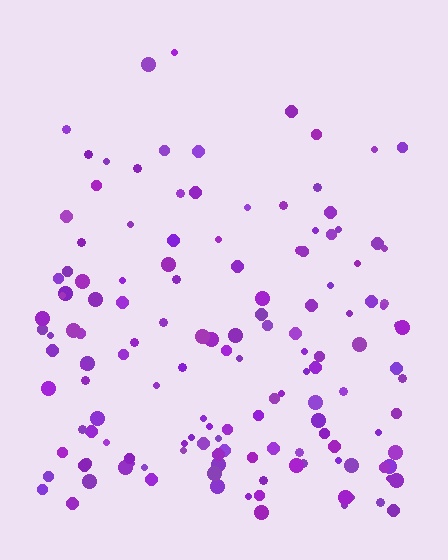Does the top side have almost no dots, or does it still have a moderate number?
Still a moderate number, just noticeably fewer than the bottom.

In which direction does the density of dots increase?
From top to bottom, with the bottom side densest.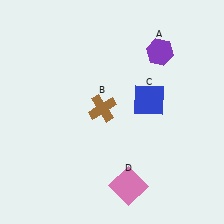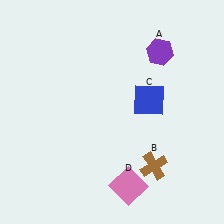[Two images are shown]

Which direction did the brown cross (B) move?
The brown cross (B) moved down.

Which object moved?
The brown cross (B) moved down.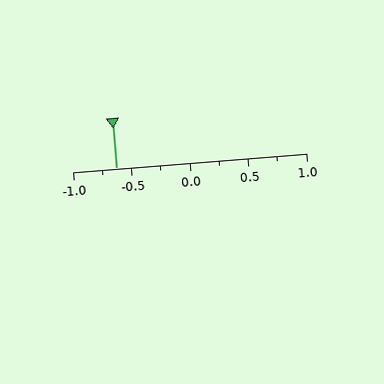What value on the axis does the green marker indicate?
The marker indicates approximately -0.62.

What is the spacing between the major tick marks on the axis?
The major ticks are spaced 0.5 apart.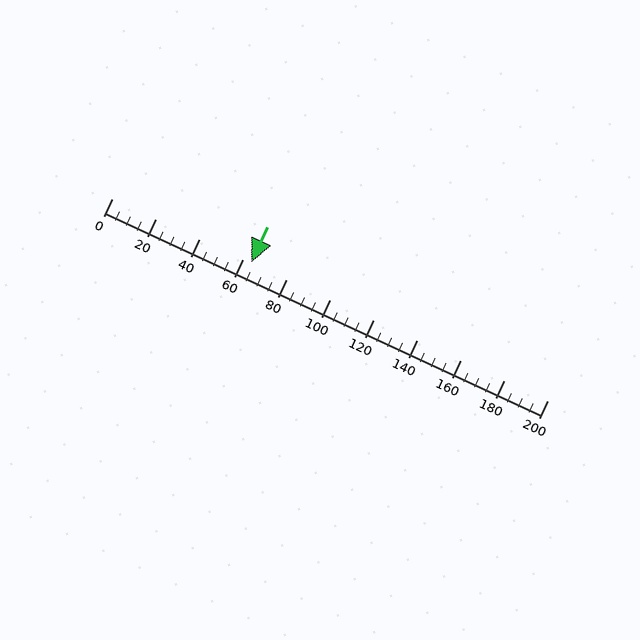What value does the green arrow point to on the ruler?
The green arrow points to approximately 64.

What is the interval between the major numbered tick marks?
The major tick marks are spaced 20 units apart.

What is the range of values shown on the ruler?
The ruler shows values from 0 to 200.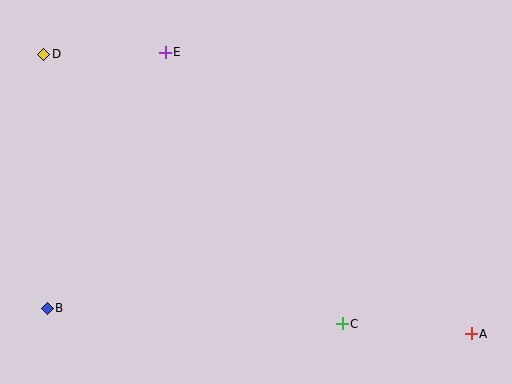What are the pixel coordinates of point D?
Point D is at (44, 54).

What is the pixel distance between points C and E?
The distance between C and E is 324 pixels.